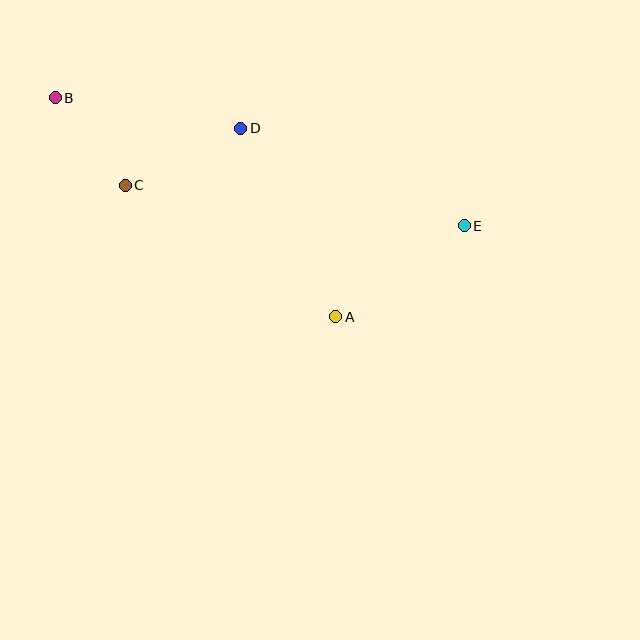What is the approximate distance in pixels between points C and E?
The distance between C and E is approximately 342 pixels.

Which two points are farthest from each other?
Points B and E are farthest from each other.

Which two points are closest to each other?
Points B and C are closest to each other.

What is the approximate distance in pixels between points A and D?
The distance between A and D is approximately 211 pixels.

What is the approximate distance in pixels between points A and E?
The distance between A and E is approximately 158 pixels.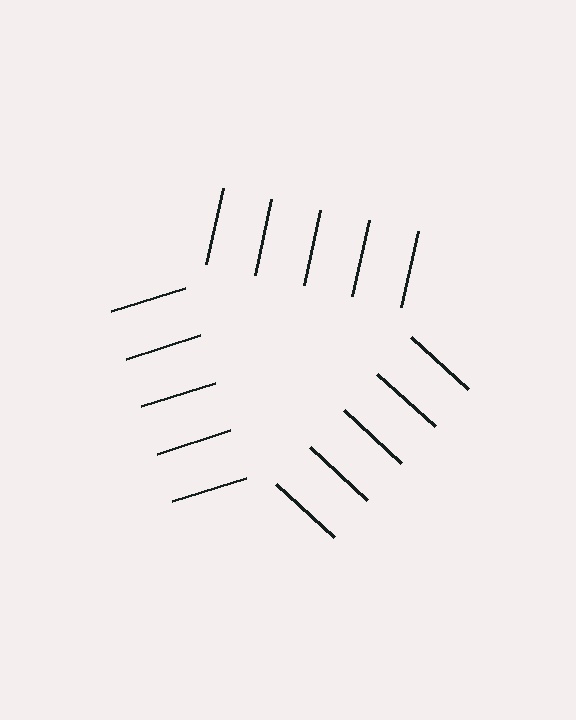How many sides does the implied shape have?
3 sides — the line-ends trace a triangle.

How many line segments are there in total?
15 — 5 along each of the 3 edges.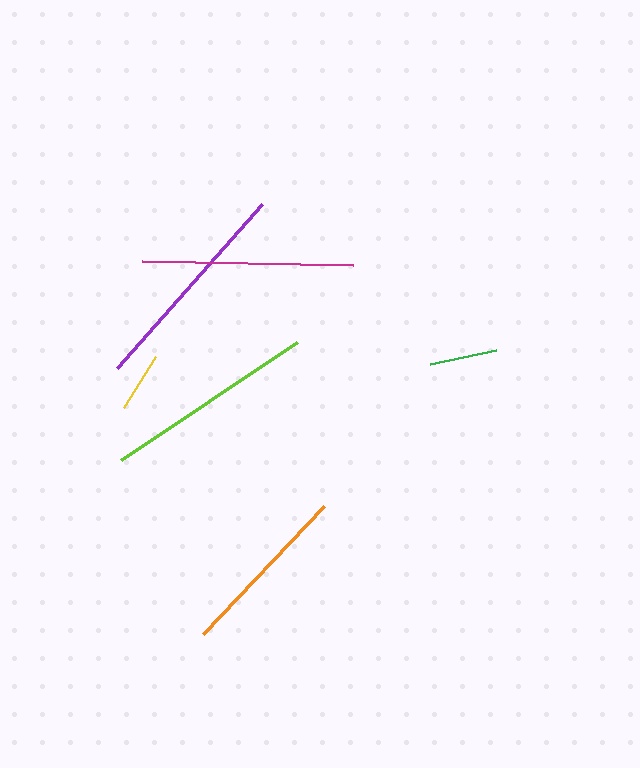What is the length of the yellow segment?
The yellow segment is approximately 61 pixels long.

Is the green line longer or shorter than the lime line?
The lime line is longer than the green line.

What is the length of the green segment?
The green segment is approximately 67 pixels long.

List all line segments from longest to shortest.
From longest to shortest: purple, lime, magenta, orange, green, yellow.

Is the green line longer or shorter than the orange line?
The orange line is longer than the green line.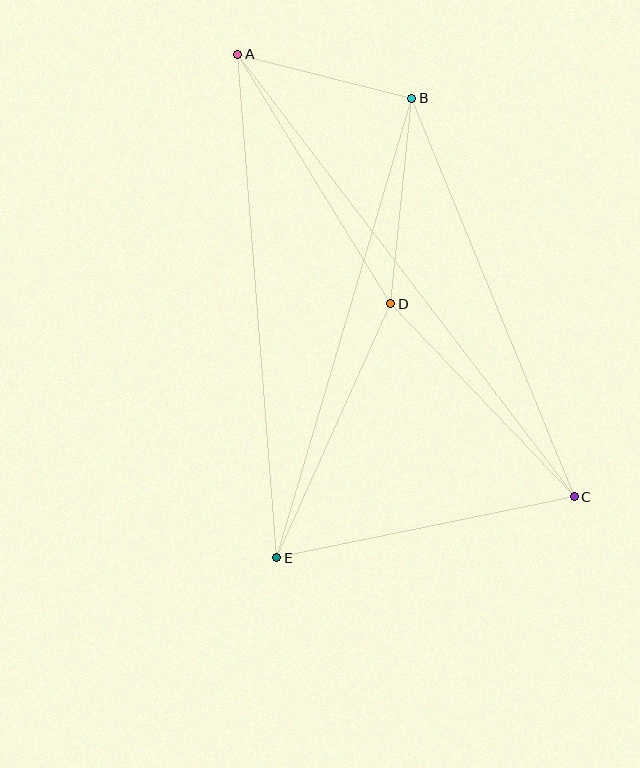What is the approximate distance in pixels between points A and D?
The distance between A and D is approximately 293 pixels.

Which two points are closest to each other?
Points A and B are closest to each other.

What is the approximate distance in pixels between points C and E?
The distance between C and E is approximately 304 pixels.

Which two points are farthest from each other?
Points A and C are farthest from each other.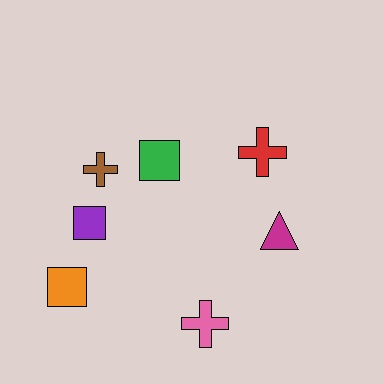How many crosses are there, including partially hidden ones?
There are 3 crosses.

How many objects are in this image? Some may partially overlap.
There are 7 objects.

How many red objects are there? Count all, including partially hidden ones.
There is 1 red object.